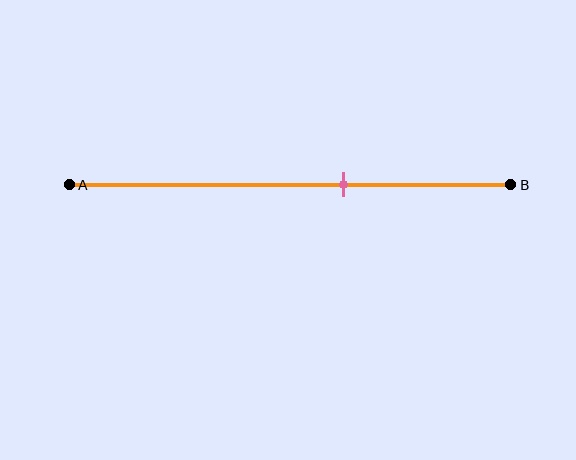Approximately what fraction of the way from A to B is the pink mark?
The pink mark is approximately 60% of the way from A to B.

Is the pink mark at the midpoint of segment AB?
No, the mark is at about 60% from A, not at the 50% midpoint.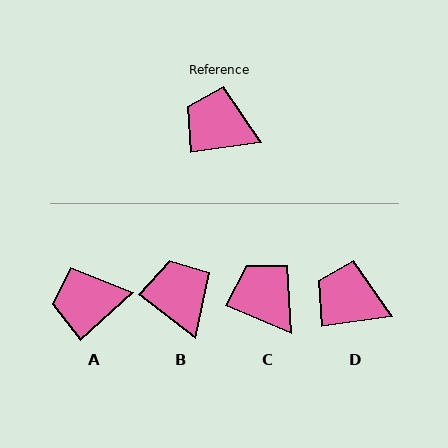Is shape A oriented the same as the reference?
No, it is off by about 34 degrees.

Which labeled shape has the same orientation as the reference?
D.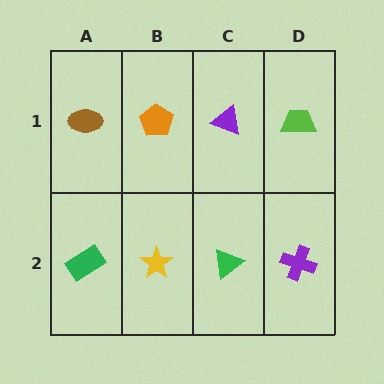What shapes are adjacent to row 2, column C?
A purple triangle (row 1, column C), a yellow star (row 2, column B), a purple cross (row 2, column D).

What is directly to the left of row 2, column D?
A green triangle.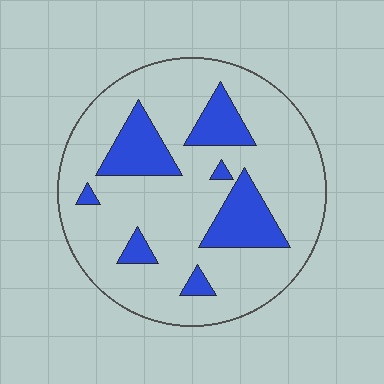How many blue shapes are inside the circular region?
7.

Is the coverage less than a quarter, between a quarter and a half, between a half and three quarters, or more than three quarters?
Less than a quarter.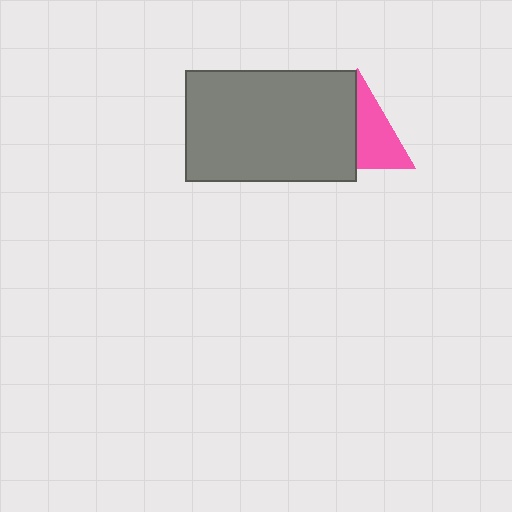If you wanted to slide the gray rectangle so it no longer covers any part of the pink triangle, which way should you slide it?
Slide it left — that is the most direct way to separate the two shapes.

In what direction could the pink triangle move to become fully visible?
The pink triangle could move right. That would shift it out from behind the gray rectangle entirely.